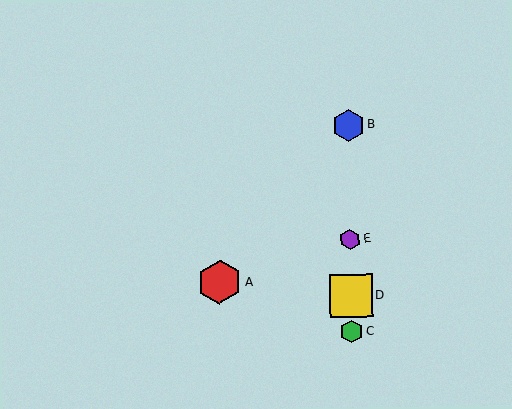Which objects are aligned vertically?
Objects B, C, D, E are aligned vertically.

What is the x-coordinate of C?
Object C is at x≈351.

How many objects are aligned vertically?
4 objects (B, C, D, E) are aligned vertically.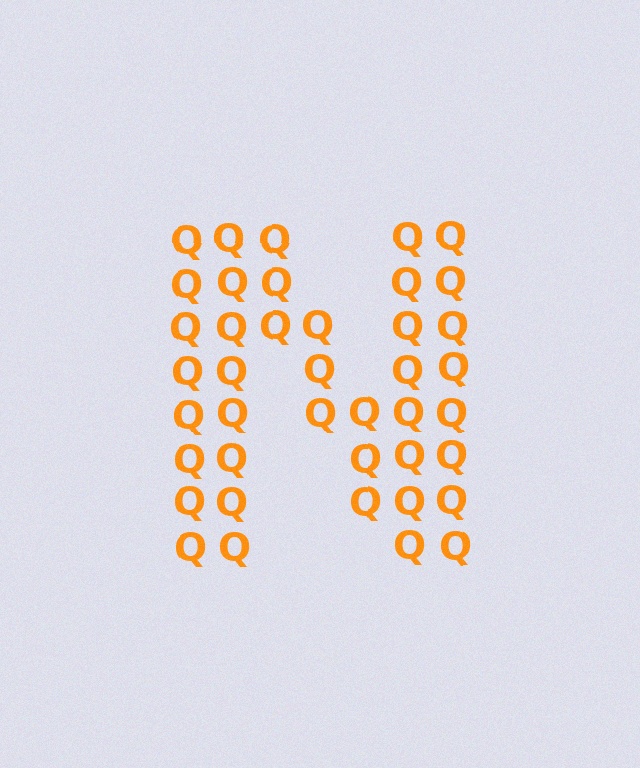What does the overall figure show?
The overall figure shows the letter N.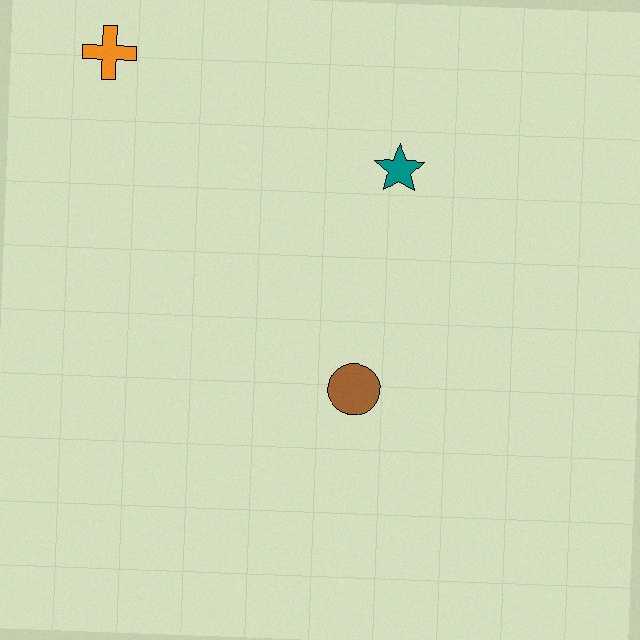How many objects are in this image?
There are 3 objects.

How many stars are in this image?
There is 1 star.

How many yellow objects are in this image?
There are no yellow objects.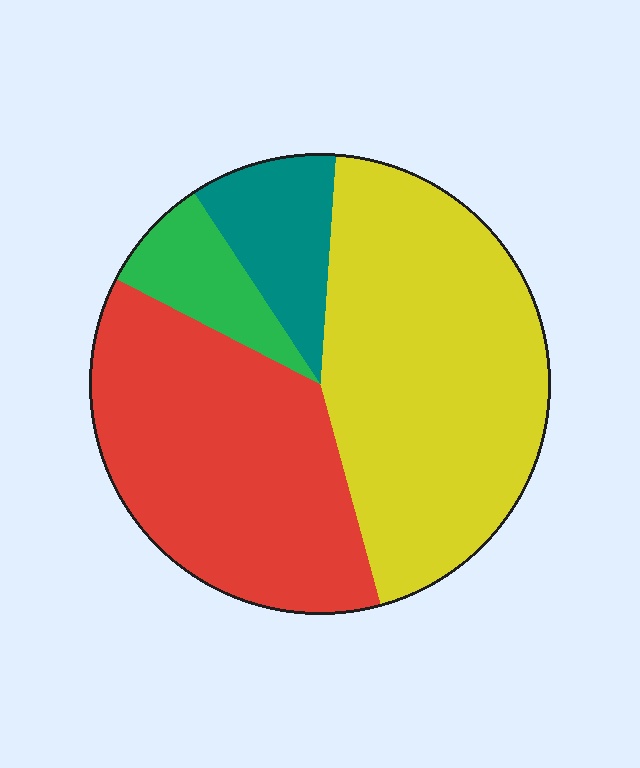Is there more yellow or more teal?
Yellow.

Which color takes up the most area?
Yellow, at roughly 45%.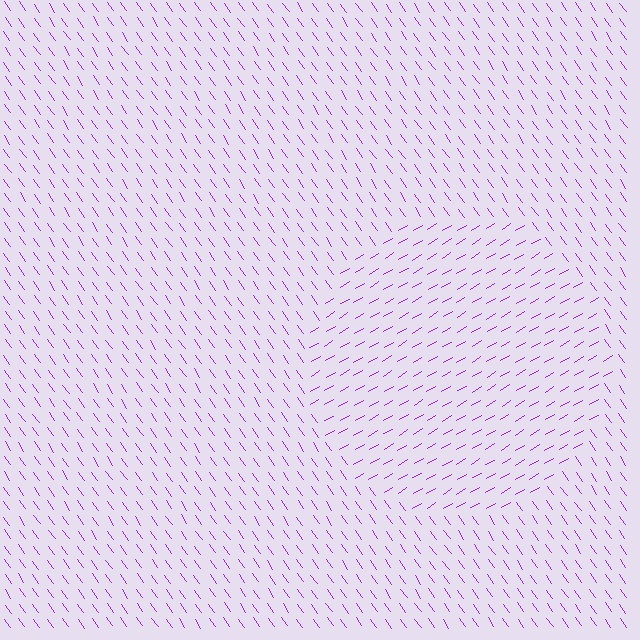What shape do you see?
I see a circle.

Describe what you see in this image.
The image is filled with small purple line segments. A circle region in the image has lines oriented differently from the surrounding lines, creating a visible texture boundary.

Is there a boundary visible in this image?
Yes, there is a texture boundary formed by a change in line orientation.